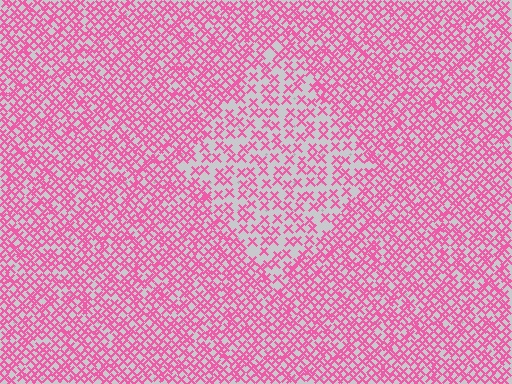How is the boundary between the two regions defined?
The boundary is defined by a change in element density (approximately 1.9x ratio). All elements are the same color, size, and shape.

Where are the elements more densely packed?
The elements are more densely packed outside the diamond boundary.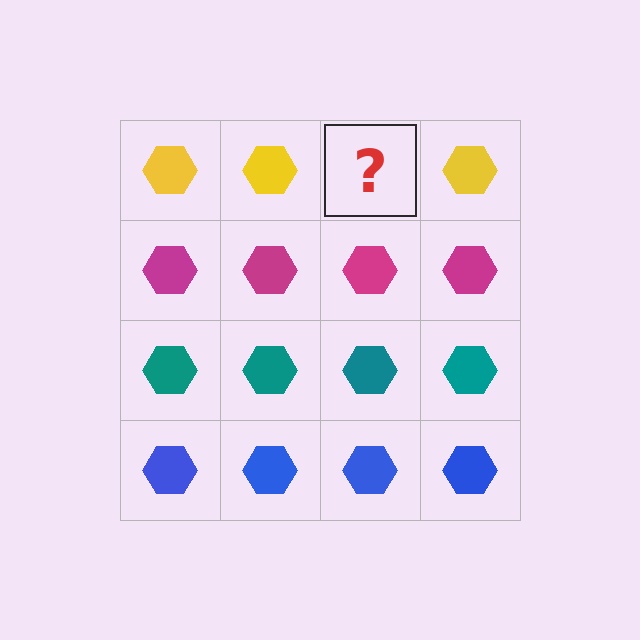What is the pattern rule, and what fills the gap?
The rule is that each row has a consistent color. The gap should be filled with a yellow hexagon.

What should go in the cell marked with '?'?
The missing cell should contain a yellow hexagon.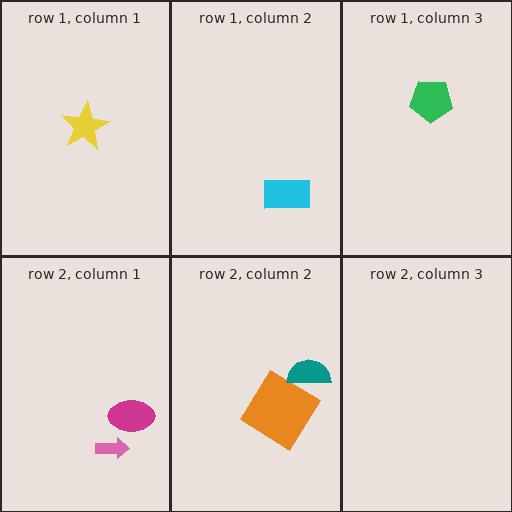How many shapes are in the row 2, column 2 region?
2.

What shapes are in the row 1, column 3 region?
The green pentagon.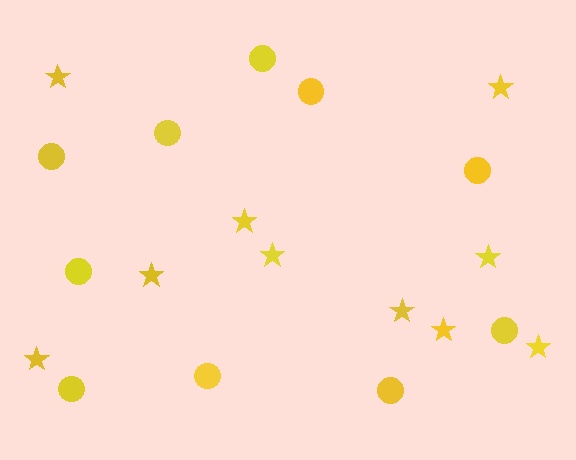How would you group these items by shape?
There are 2 groups: one group of stars (10) and one group of circles (10).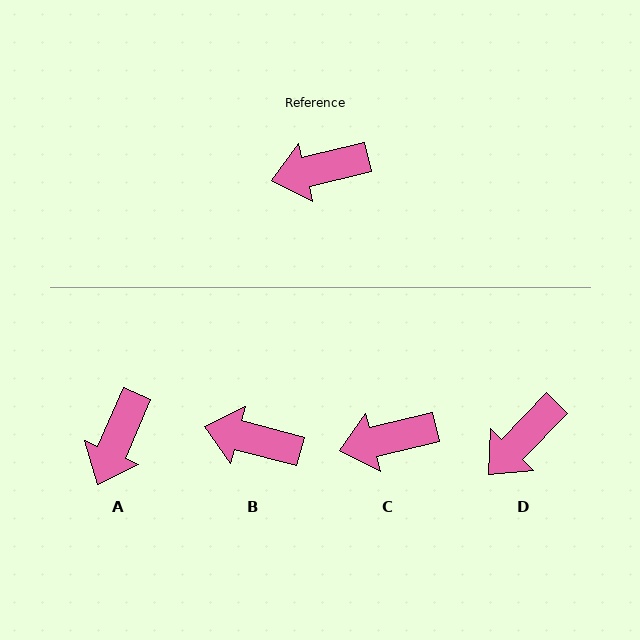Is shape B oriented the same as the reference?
No, it is off by about 29 degrees.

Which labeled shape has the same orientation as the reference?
C.